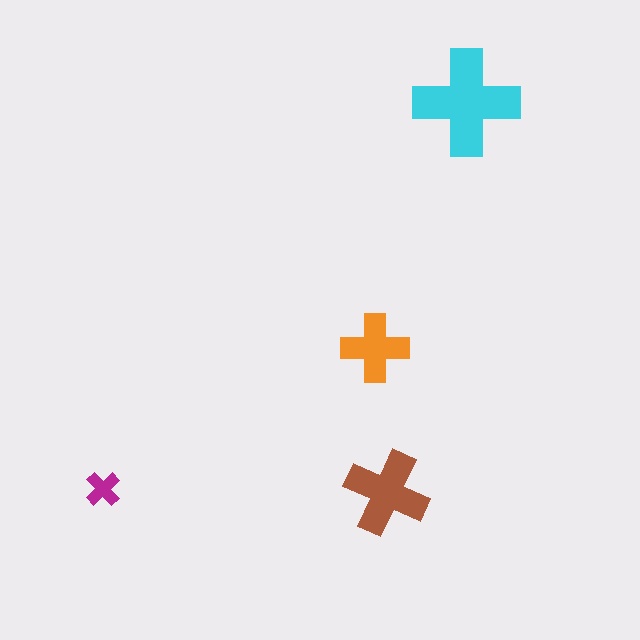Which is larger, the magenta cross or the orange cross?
The orange one.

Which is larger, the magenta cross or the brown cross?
The brown one.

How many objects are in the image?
There are 4 objects in the image.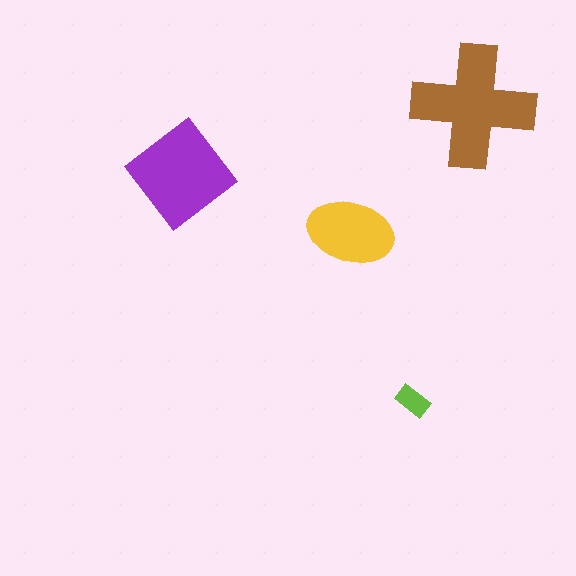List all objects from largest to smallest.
The brown cross, the purple diamond, the yellow ellipse, the lime rectangle.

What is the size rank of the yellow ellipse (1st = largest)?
3rd.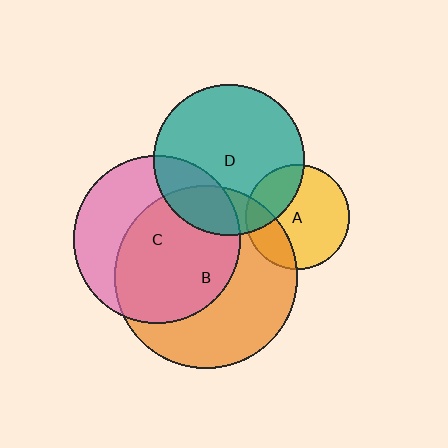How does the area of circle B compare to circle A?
Approximately 3.1 times.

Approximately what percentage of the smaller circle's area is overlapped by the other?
Approximately 25%.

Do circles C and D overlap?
Yes.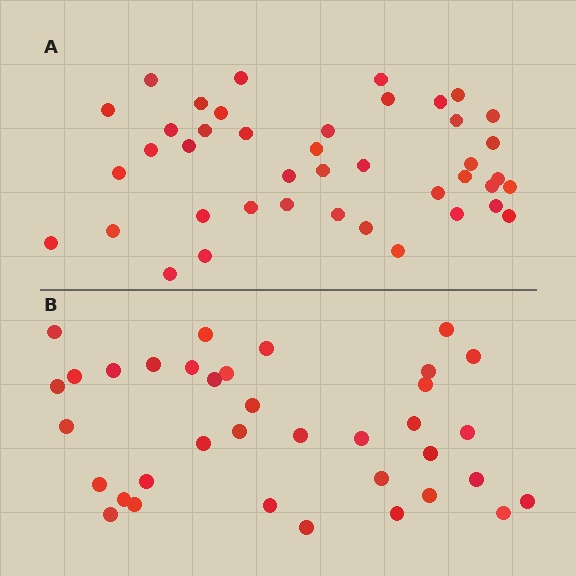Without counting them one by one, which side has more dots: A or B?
Region A (the top region) has more dots.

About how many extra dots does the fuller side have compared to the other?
Region A has about 6 more dots than region B.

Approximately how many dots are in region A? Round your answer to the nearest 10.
About 40 dots. (The exact count is 42, which rounds to 40.)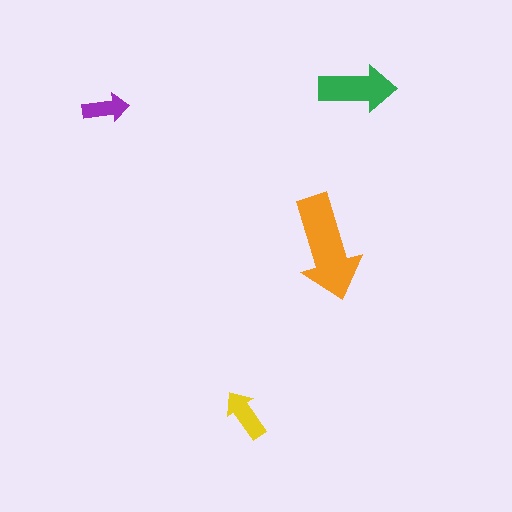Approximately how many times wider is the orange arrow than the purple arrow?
About 2 times wider.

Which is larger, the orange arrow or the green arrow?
The orange one.